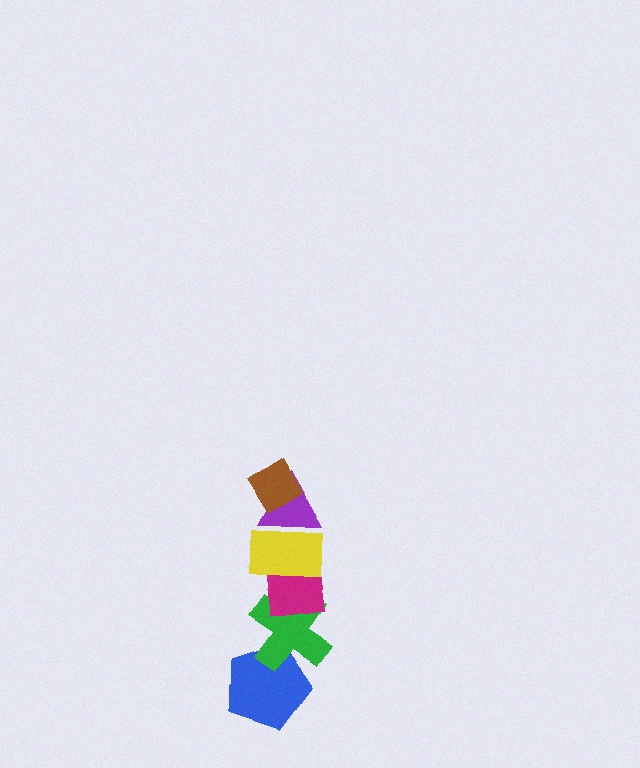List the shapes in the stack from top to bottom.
From top to bottom: the brown diamond, the purple triangle, the yellow rectangle, the magenta square, the green cross, the blue pentagon.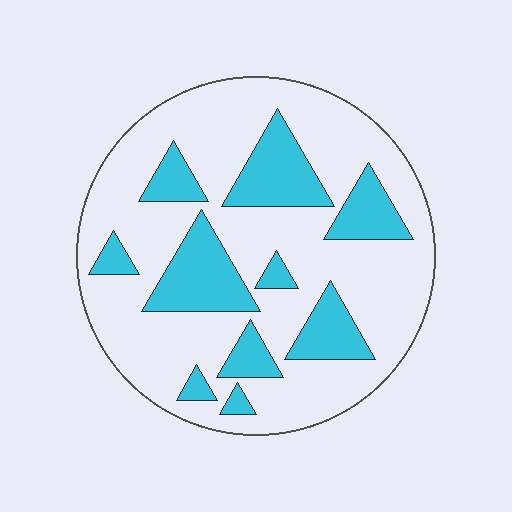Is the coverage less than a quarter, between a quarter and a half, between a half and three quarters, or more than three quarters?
Between a quarter and a half.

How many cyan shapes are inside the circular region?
10.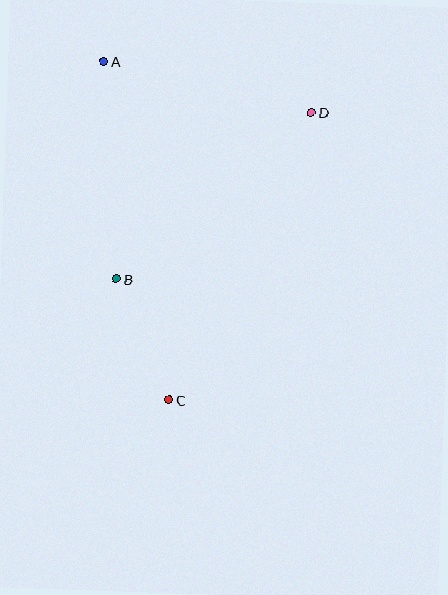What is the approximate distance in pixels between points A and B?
The distance between A and B is approximately 218 pixels.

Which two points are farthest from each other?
Points A and C are farthest from each other.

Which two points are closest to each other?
Points B and C are closest to each other.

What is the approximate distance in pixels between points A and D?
The distance between A and D is approximately 214 pixels.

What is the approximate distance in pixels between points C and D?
The distance between C and D is approximately 320 pixels.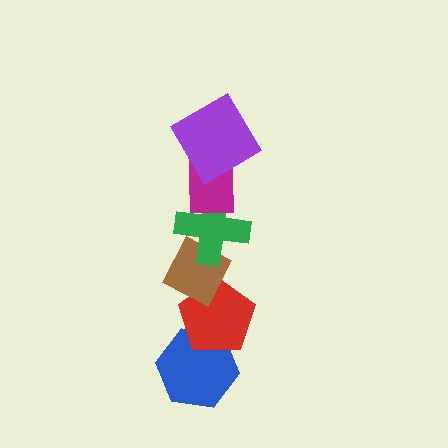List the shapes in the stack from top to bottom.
From top to bottom: the purple diamond, the magenta rectangle, the green cross, the brown diamond, the red pentagon, the blue hexagon.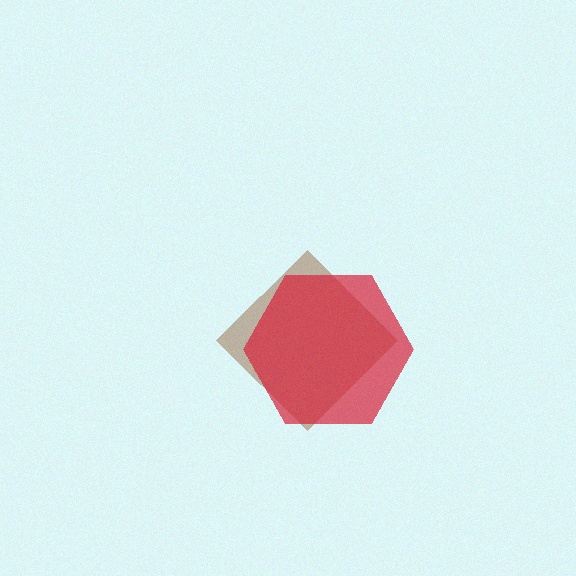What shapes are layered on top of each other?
The layered shapes are: a brown diamond, a red hexagon.